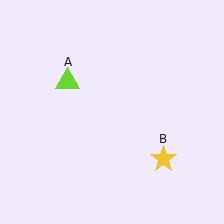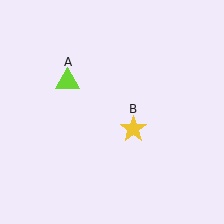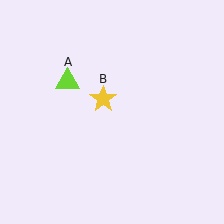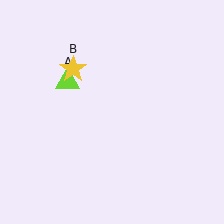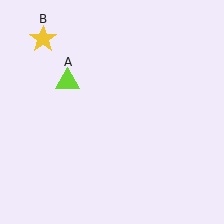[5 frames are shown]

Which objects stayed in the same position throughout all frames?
Lime triangle (object A) remained stationary.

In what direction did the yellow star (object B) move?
The yellow star (object B) moved up and to the left.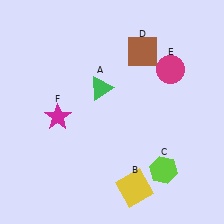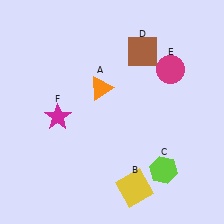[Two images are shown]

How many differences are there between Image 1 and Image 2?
There is 1 difference between the two images.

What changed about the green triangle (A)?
In Image 1, A is green. In Image 2, it changed to orange.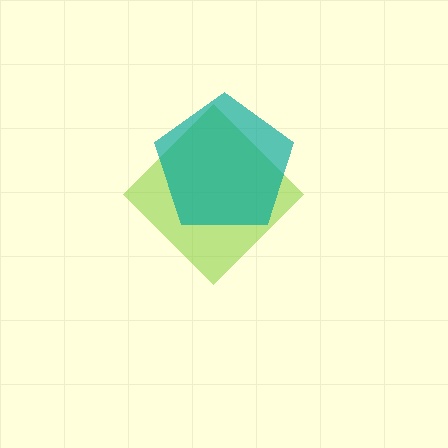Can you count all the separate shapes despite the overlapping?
Yes, there are 2 separate shapes.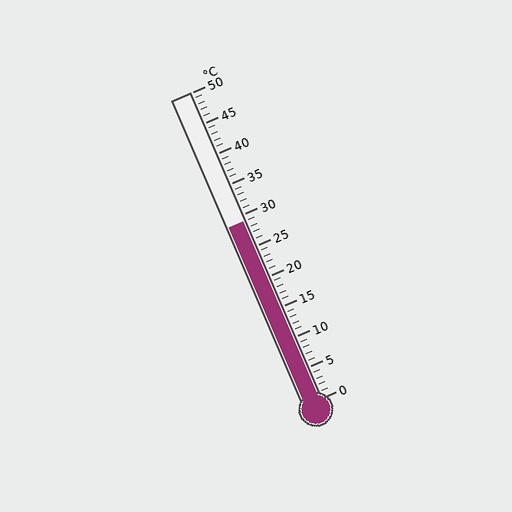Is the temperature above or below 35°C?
The temperature is below 35°C.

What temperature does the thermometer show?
The thermometer shows approximately 29°C.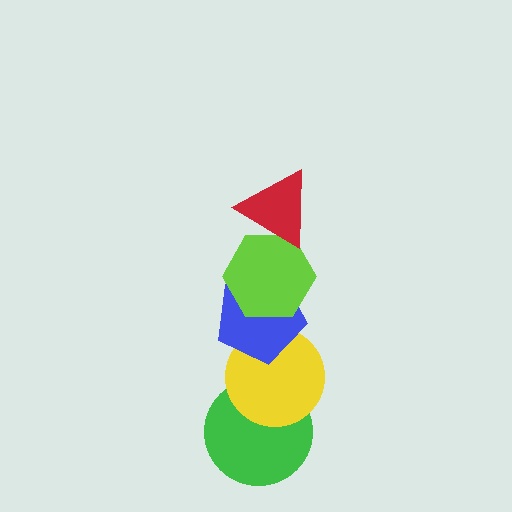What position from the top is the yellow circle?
The yellow circle is 4th from the top.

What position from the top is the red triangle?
The red triangle is 1st from the top.